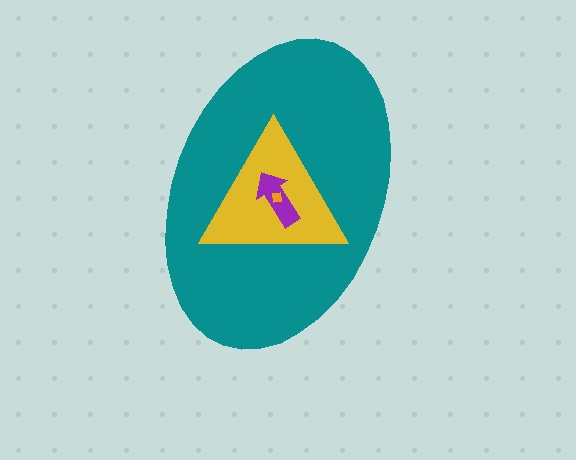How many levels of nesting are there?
4.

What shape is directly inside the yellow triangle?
The purple arrow.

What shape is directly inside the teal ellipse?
The yellow triangle.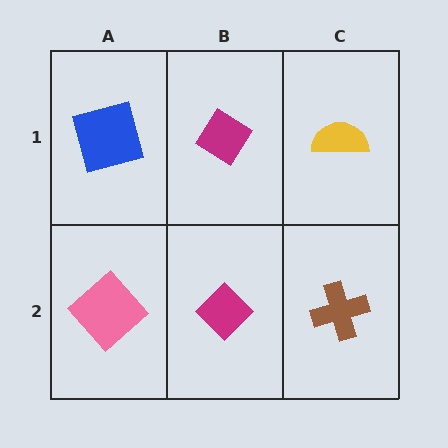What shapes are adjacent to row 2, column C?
A yellow semicircle (row 1, column C), a magenta diamond (row 2, column B).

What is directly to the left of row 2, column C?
A magenta diamond.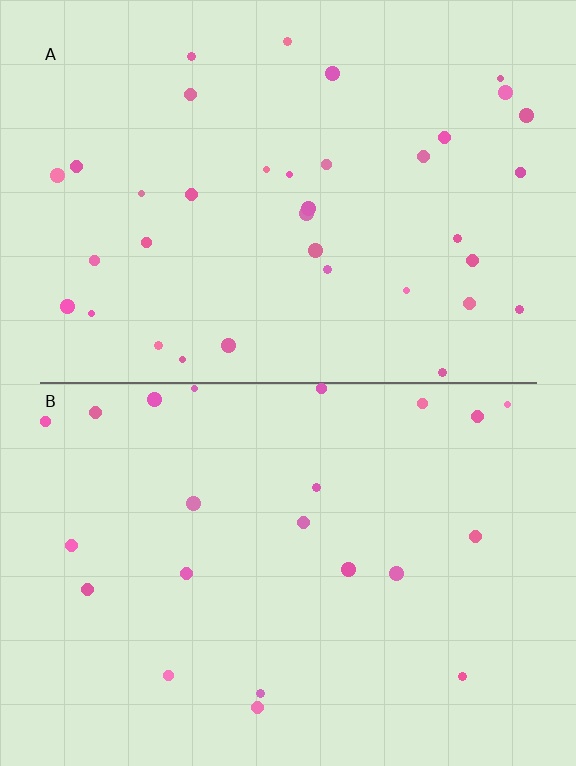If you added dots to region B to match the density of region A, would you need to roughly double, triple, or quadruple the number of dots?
Approximately double.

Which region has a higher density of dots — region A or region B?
A (the top).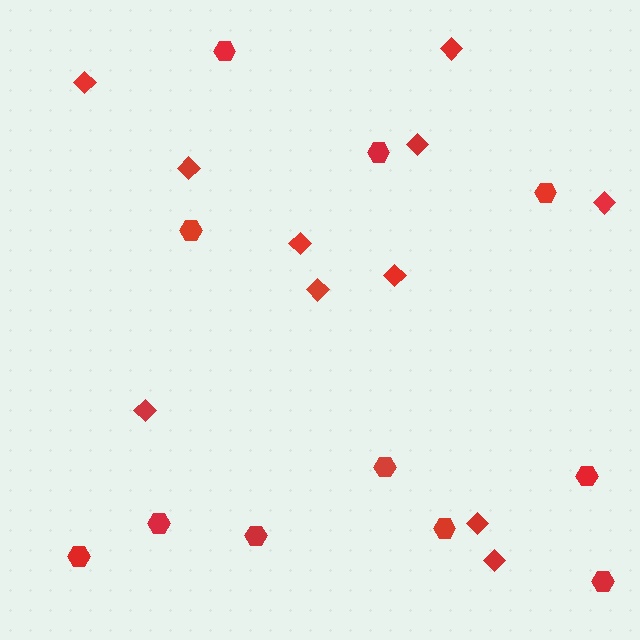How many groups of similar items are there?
There are 2 groups: one group of diamonds (11) and one group of hexagons (11).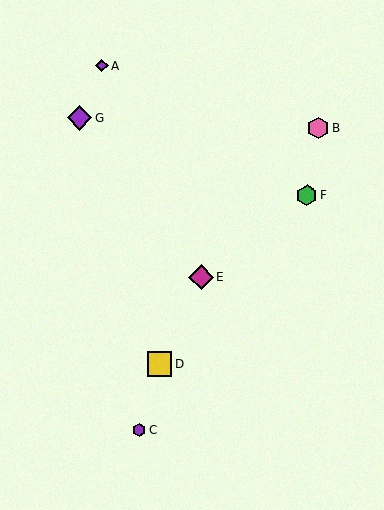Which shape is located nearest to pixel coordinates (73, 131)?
The purple diamond (labeled G) at (80, 118) is nearest to that location.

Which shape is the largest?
The magenta diamond (labeled E) is the largest.